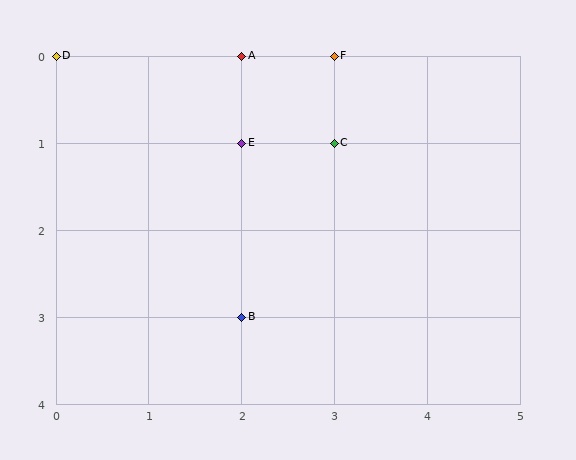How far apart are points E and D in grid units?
Points E and D are 2 columns and 1 row apart (about 2.2 grid units diagonally).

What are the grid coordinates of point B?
Point B is at grid coordinates (2, 3).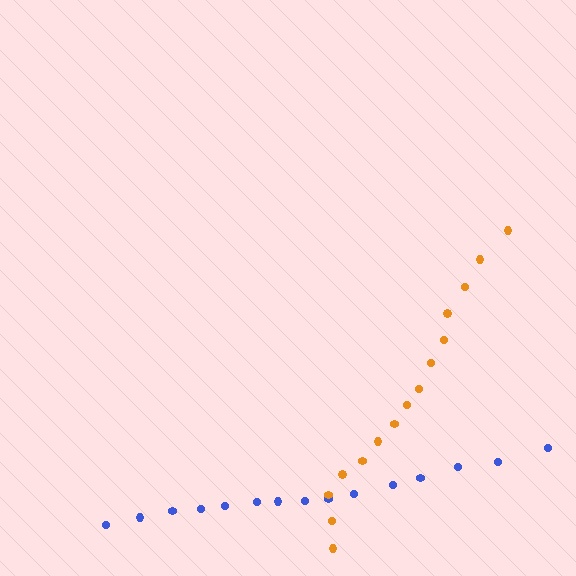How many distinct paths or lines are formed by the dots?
There are 2 distinct paths.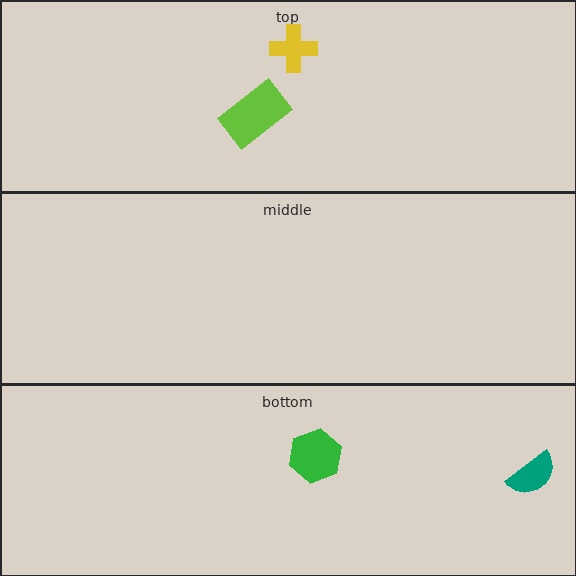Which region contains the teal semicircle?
The bottom region.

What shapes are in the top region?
The lime rectangle, the yellow cross.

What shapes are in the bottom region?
The teal semicircle, the green hexagon.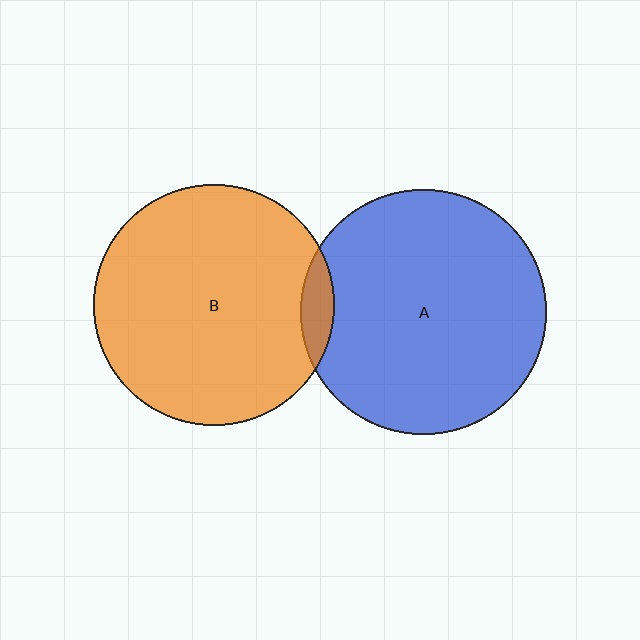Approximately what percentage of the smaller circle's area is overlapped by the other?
Approximately 5%.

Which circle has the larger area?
Circle A (blue).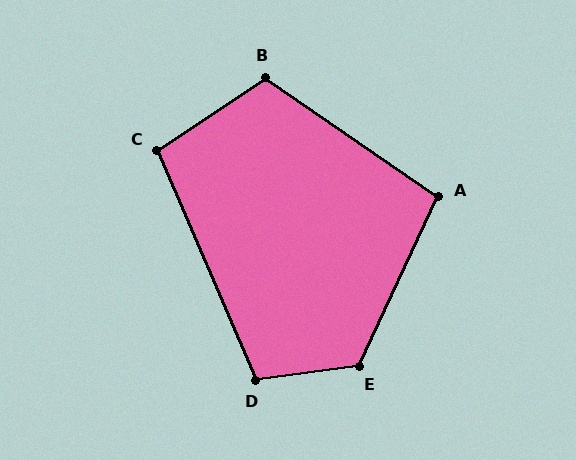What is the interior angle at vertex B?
Approximately 112 degrees (obtuse).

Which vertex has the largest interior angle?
E, at approximately 123 degrees.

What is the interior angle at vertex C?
Approximately 100 degrees (obtuse).